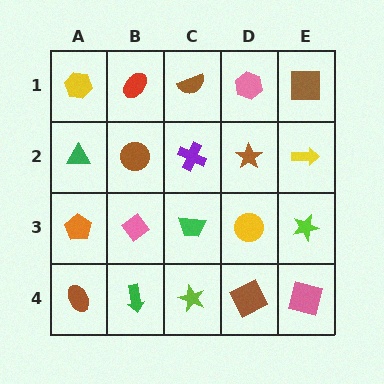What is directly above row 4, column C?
A green trapezoid.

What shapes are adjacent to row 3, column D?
A brown star (row 2, column D), a brown square (row 4, column D), a green trapezoid (row 3, column C), a lime star (row 3, column E).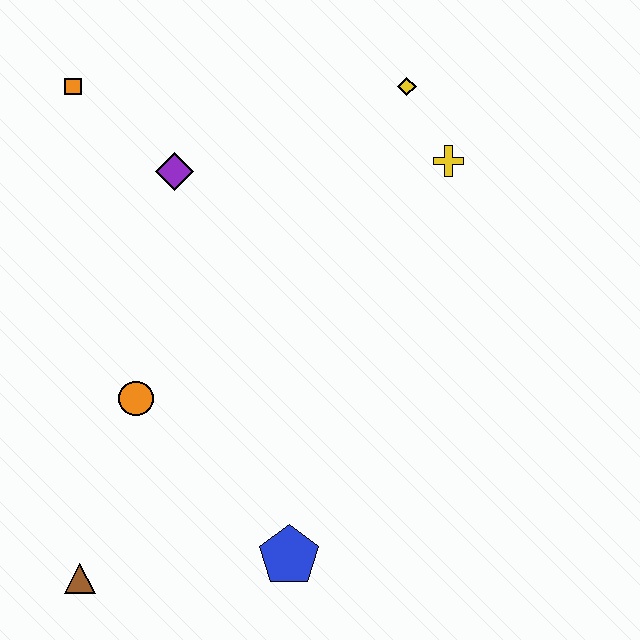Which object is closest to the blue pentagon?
The brown triangle is closest to the blue pentagon.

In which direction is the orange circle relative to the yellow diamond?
The orange circle is below the yellow diamond.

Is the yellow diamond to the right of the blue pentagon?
Yes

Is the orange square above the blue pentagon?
Yes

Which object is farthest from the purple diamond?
The brown triangle is farthest from the purple diamond.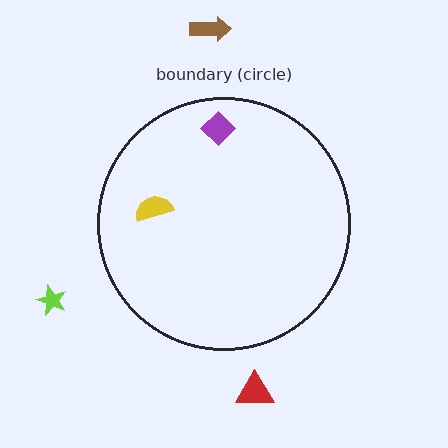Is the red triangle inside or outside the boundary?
Outside.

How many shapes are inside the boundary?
2 inside, 3 outside.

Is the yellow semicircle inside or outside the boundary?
Inside.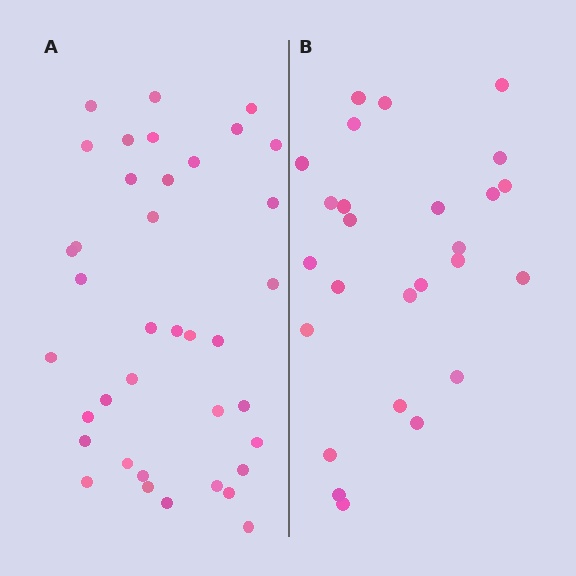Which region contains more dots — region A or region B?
Region A (the left region) has more dots.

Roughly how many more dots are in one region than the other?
Region A has roughly 12 or so more dots than region B.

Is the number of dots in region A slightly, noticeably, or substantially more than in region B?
Region A has substantially more. The ratio is roughly 1.5 to 1.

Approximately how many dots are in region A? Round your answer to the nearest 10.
About 40 dots. (The exact count is 38, which rounds to 40.)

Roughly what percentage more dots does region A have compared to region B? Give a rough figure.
About 45% more.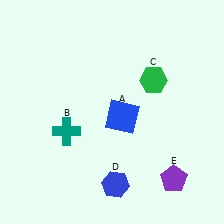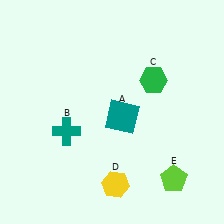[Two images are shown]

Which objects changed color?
A changed from blue to teal. D changed from blue to yellow. E changed from purple to lime.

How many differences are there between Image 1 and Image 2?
There are 3 differences between the two images.